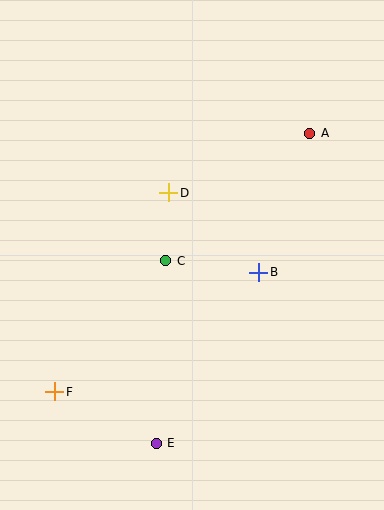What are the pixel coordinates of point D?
Point D is at (169, 193).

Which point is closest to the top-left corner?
Point D is closest to the top-left corner.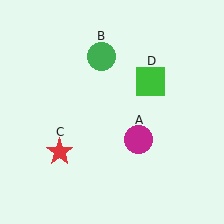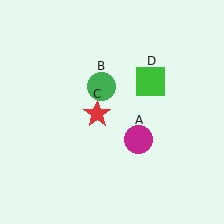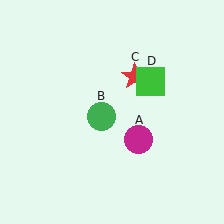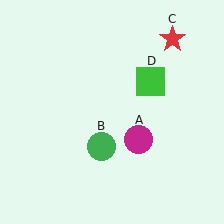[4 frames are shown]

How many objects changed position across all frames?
2 objects changed position: green circle (object B), red star (object C).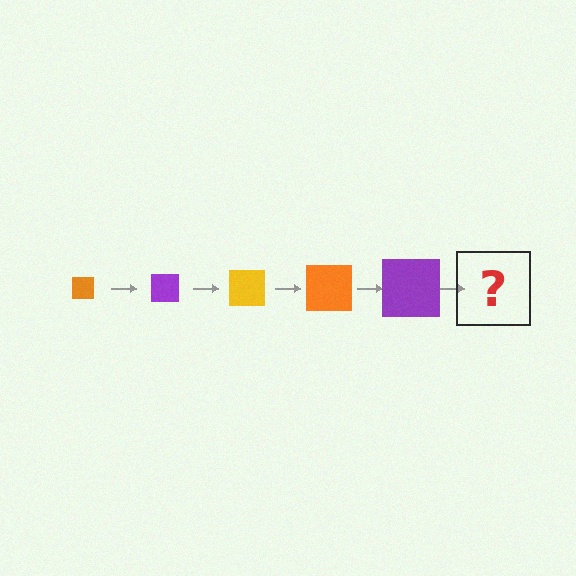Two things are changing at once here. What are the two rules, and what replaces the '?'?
The two rules are that the square grows larger each step and the color cycles through orange, purple, and yellow. The '?' should be a yellow square, larger than the previous one.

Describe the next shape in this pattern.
It should be a yellow square, larger than the previous one.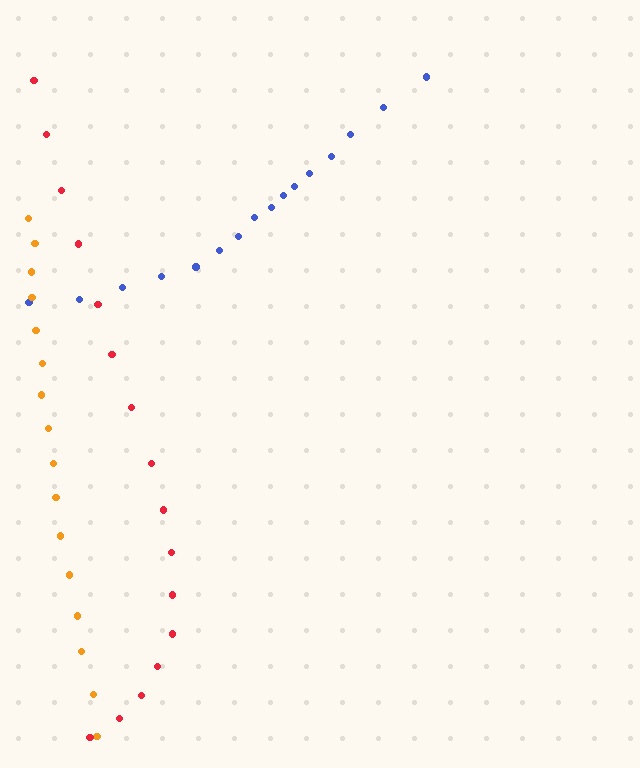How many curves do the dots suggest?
There are 3 distinct paths.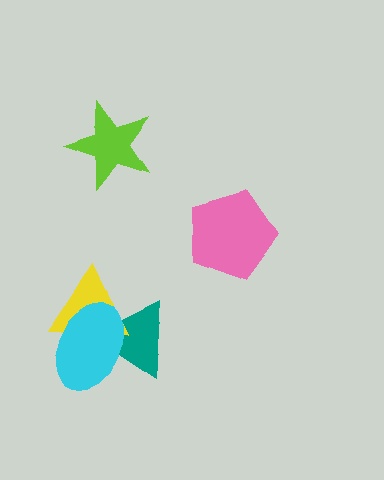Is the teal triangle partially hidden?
Yes, it is partially covered by another shape.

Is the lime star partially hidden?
No, no other shape covers it.